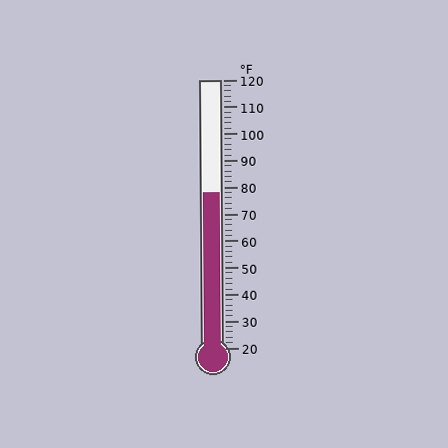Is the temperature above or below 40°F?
The temperature is above 40°F.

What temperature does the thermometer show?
The thermometer shows approximately 78°F.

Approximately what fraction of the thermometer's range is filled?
The thermometer is filled to approximately 60% of its range.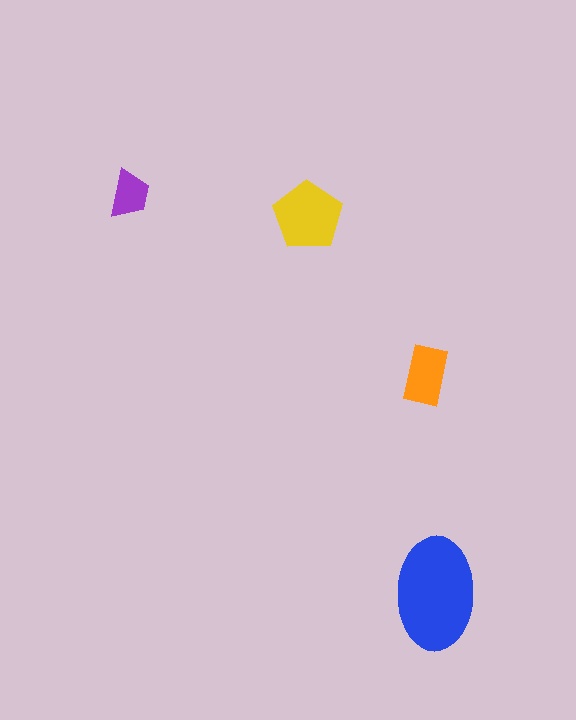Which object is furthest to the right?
The blue ellipse is rightmost.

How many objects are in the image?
There are 4 objects in the image.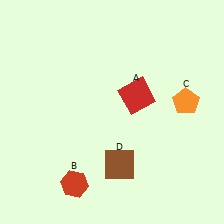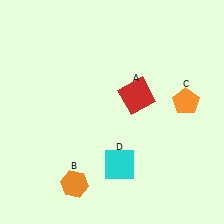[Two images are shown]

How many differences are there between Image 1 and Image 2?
There are 2 differences between the two images.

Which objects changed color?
B changed from red to orange. D changed from brown to cyan.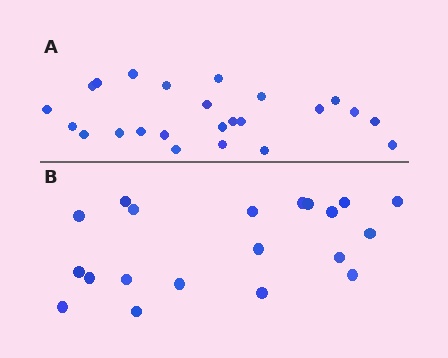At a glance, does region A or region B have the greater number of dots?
Region A (the top region) has more dots.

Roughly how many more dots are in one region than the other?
Region A has about 4 more dots than region B.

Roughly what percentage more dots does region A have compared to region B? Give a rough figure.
About 20% more.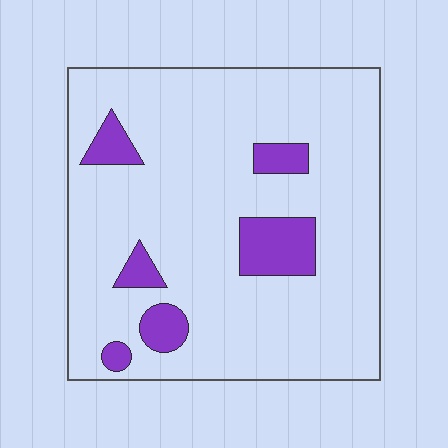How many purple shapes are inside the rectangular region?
6.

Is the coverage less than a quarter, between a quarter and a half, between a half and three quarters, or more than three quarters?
Less than a quarter.